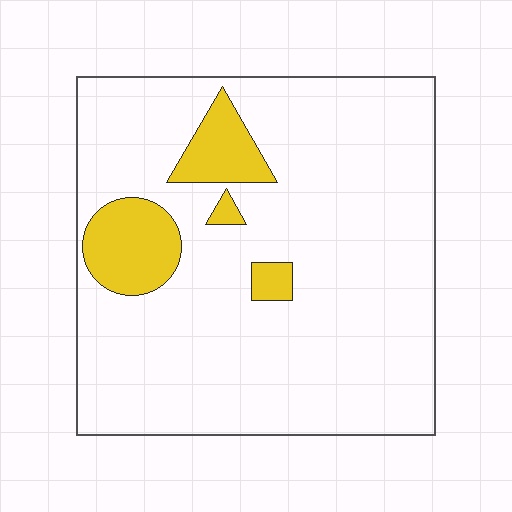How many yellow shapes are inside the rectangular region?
4.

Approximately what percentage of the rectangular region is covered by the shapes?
Approximately 10%.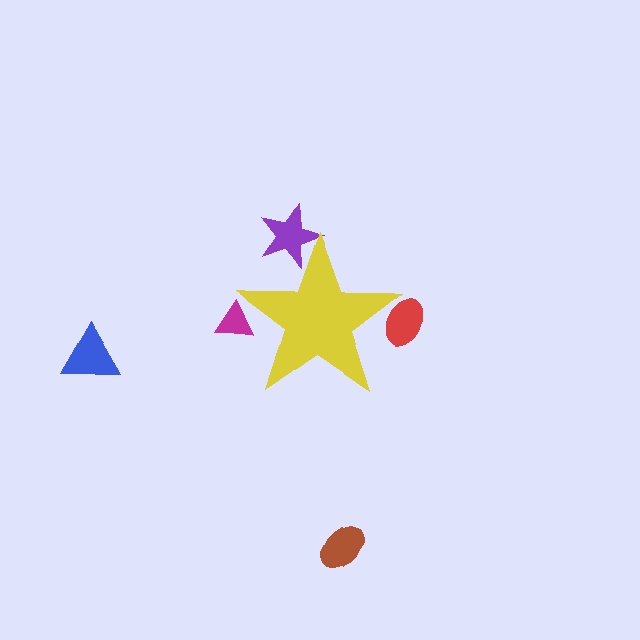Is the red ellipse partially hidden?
Yes, the red ellipse is partially hidden behind the yellow star.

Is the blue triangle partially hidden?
No, the blue triangle is fully visible.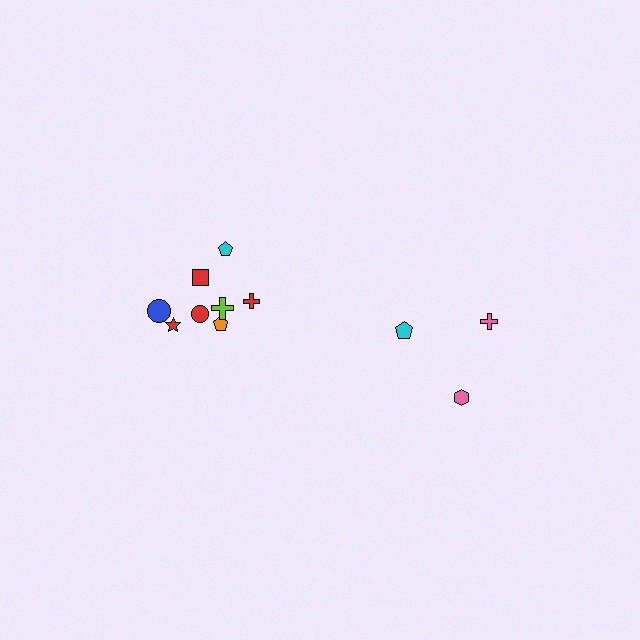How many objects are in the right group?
There are 3 objects.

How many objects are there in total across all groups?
There are 11 objects.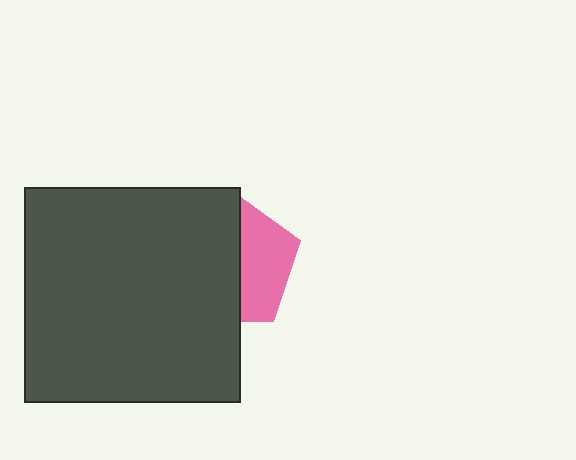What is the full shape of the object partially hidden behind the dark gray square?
The partially hidden object is a pink pentagon.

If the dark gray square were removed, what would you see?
You would see the complete pink pentagon.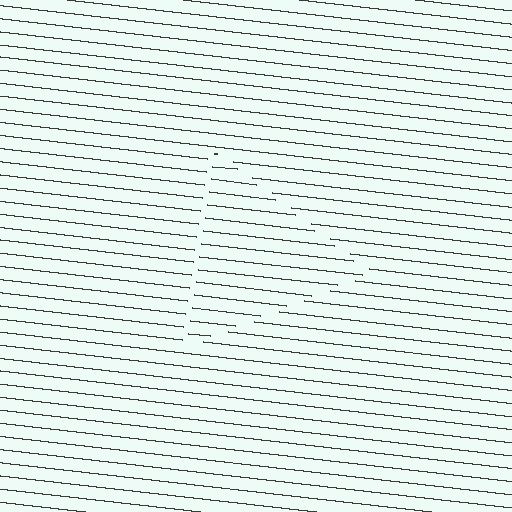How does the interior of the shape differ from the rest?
The interior of the shape contains the same grating, shifted by half a period — the contour is defined by the phase discontinuity where line-ends from the inner and outer gratings abut.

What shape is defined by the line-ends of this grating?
An illusory triangle. The interior of the shape contains the same grating, shifted by half a period — the contour is defined by the phase discontinuity where line-ends from the inner and outer gratings abut.